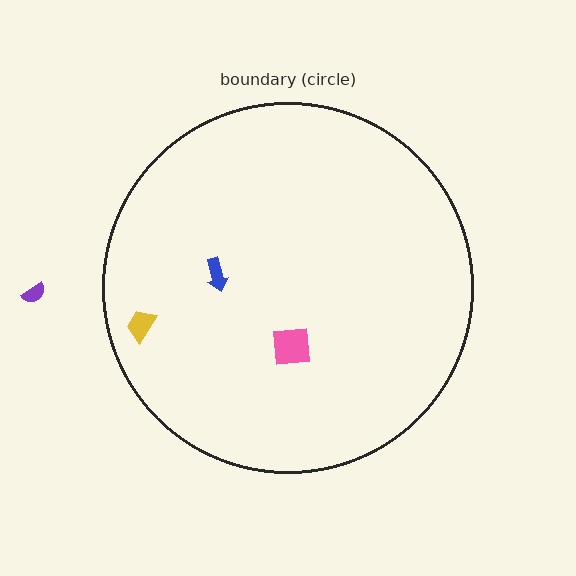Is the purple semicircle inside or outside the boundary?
Outside.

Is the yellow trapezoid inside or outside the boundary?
Inside.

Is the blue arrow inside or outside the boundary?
Inside.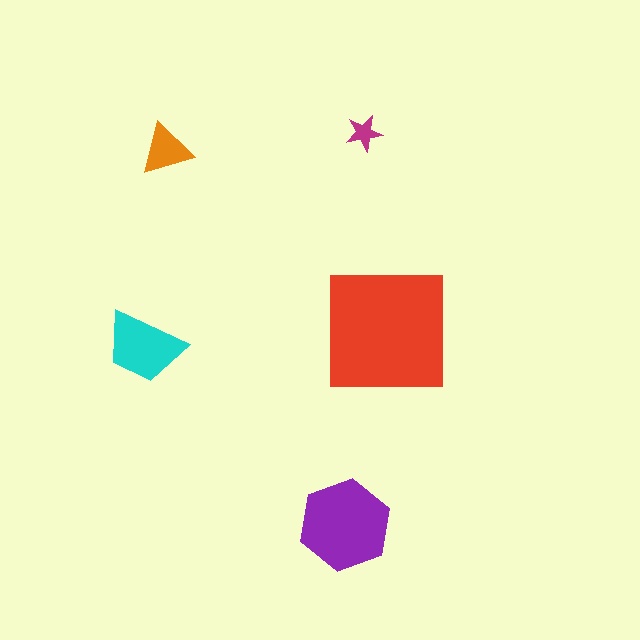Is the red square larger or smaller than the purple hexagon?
Larger.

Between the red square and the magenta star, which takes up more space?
The red square.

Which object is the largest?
The red square.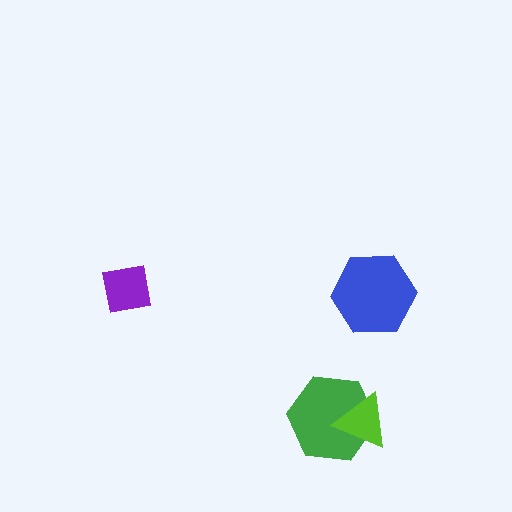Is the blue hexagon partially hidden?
No, no other shape covers it.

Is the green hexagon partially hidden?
Yes, it is partially covered by another shape.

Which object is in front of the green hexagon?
The lime triangle is in front of the green hexagon.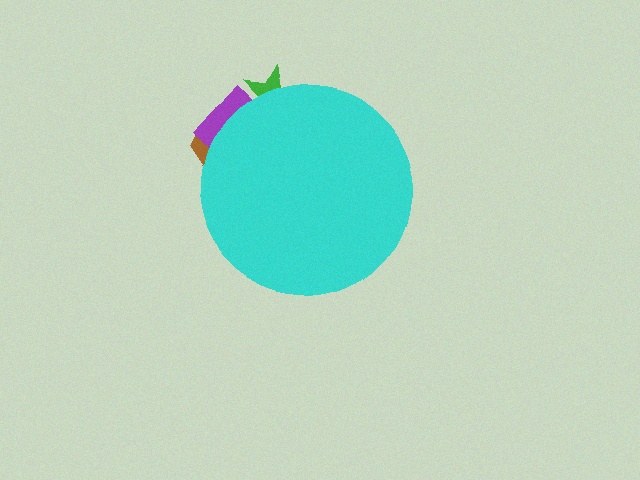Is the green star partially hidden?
Yes, the green star is partially hidden behind the cyan circle.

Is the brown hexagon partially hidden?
Yes, the brown hexagon is partially hidden behind the cyan circle.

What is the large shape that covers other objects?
A cyan circle.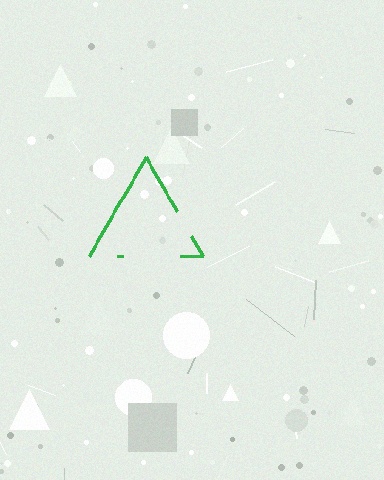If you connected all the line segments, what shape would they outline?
They would outline a triangle.